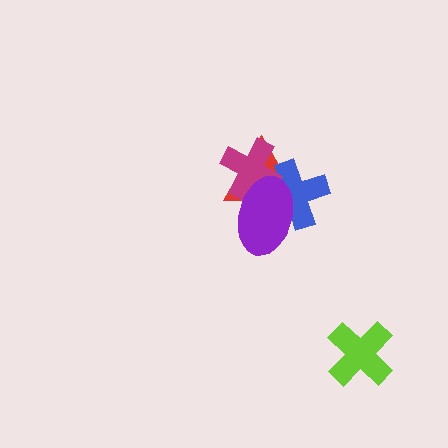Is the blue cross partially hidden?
Yes, it is partially covered by another shape.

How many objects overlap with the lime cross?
0 objects overlap with the lime cross.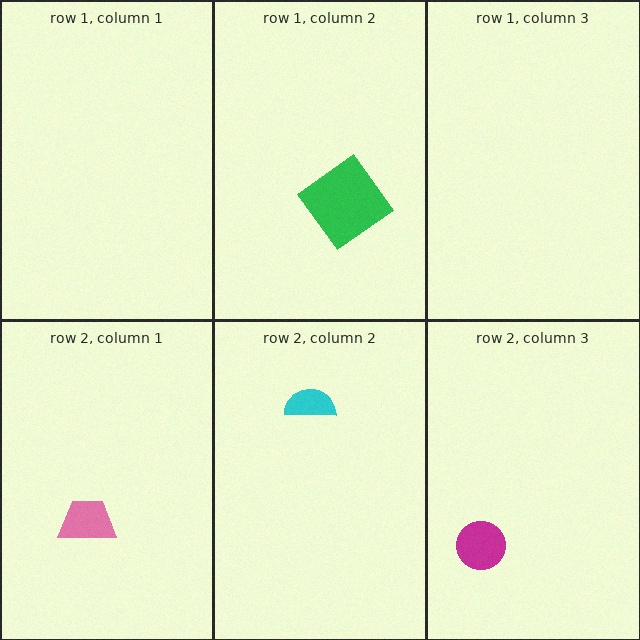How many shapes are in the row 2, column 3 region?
1.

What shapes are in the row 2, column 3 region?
The magenta circle.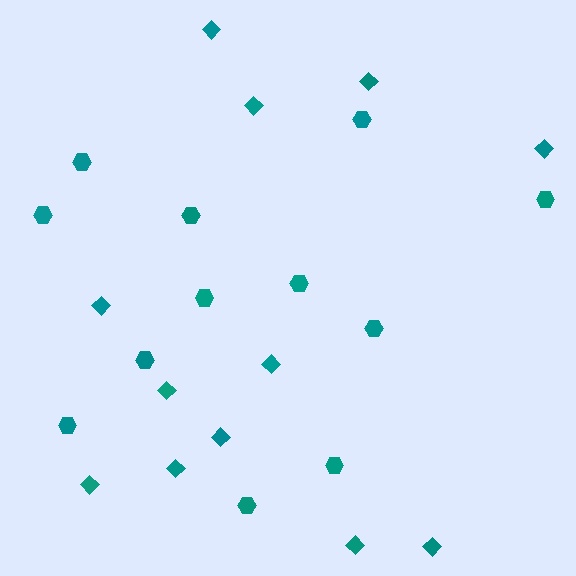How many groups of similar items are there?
There are 2 groups: one group of diamonds (12) and one group of hexagons (12).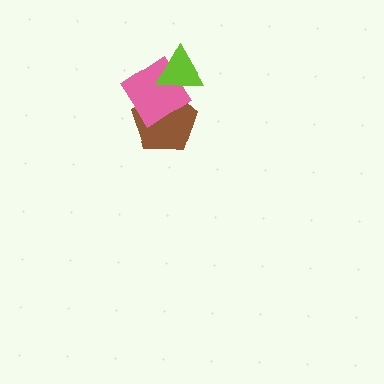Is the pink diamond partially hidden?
Yes, it is partially covered by another shape.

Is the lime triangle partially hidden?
No, no other shape covers it.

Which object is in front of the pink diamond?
The lime triangle is in front of the pink diamond.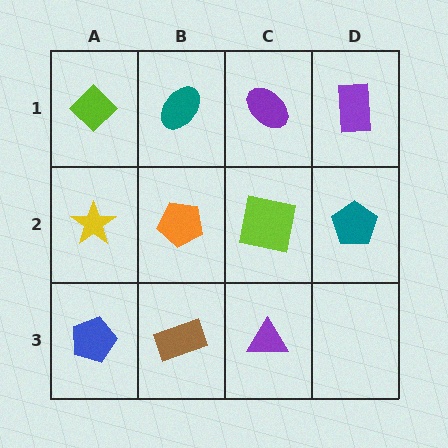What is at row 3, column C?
A purple triangle.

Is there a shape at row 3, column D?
No, that cell is empty.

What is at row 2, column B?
An orange pentagon.